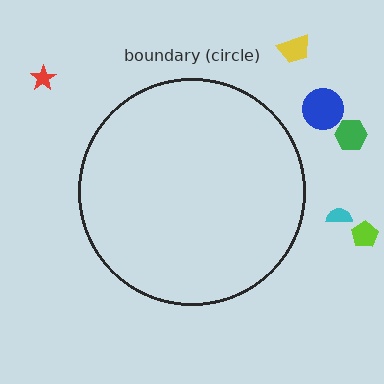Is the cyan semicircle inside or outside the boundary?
Outside.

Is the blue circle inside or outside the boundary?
Outside.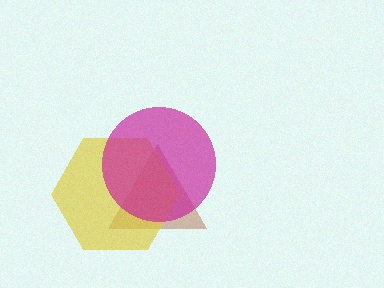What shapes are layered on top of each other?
The layered shapes are: a brown triangle, a yellow hexagon, a magenta circle.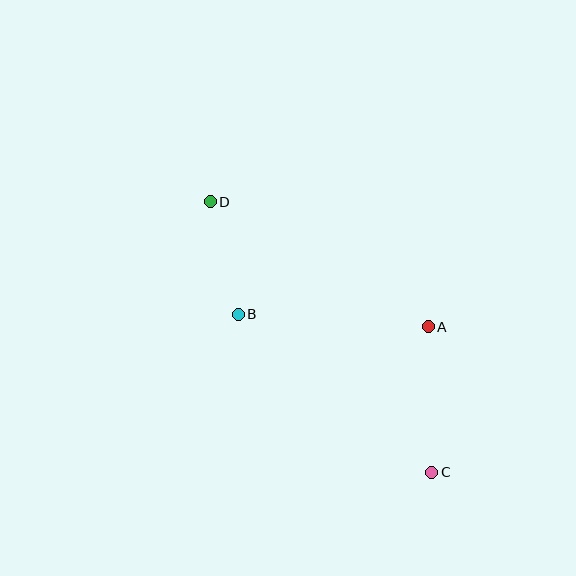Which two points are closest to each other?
Points B and D are closest to each other.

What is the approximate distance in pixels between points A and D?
The distance between A and D is approximately 251 pixels.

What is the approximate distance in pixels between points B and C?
The distance between B and C is approximately 250 pixels.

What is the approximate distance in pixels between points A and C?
The distance between A and C is approximately 146 pixels.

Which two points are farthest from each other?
Points C and D are farthest from each other.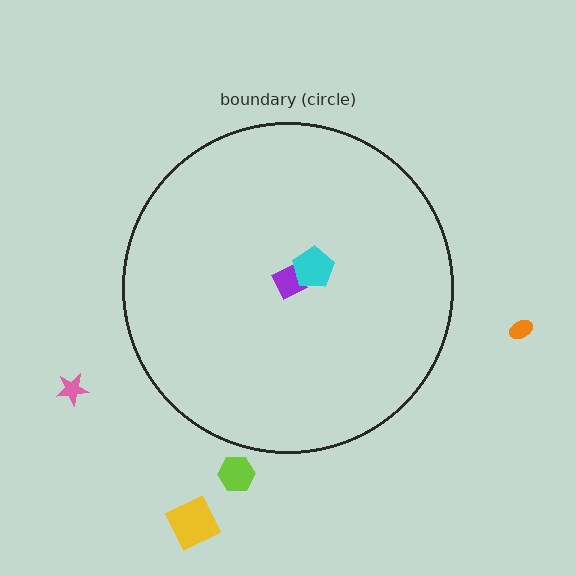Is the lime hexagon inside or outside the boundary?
Outside.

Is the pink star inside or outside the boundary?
Outside.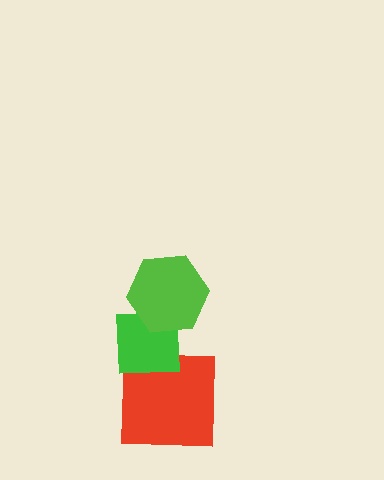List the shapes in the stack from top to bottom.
From top to bottom: the lime hexagon, the green square, the red square.